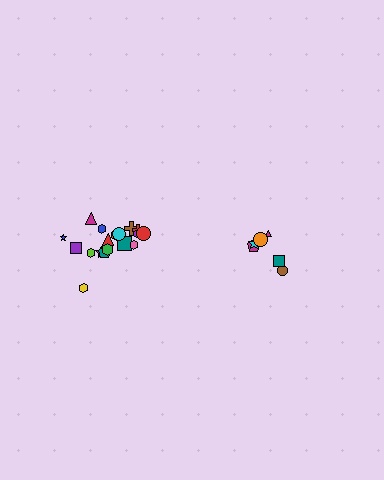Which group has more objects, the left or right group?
The left group.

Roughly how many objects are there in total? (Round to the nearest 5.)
Roughly 25 objects in total.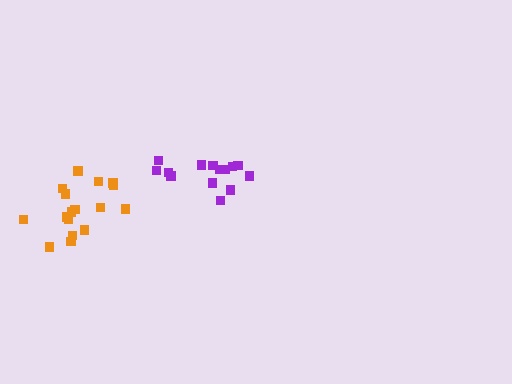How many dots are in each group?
Group 1: 14 dots, Group 2: 17 dots (31 total).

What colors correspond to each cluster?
The clusters are colored: purple, orange.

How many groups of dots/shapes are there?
There are 2 groups.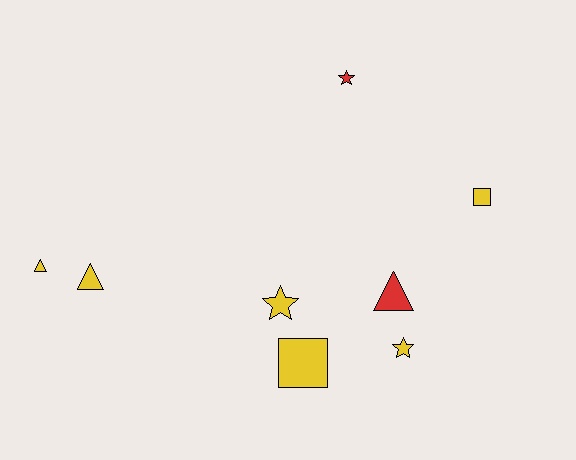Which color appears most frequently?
Yellow, with 6 objects.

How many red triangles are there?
There is 1 red triangle.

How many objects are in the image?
There are 8 objects.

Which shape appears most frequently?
Triangle, with 3 objects.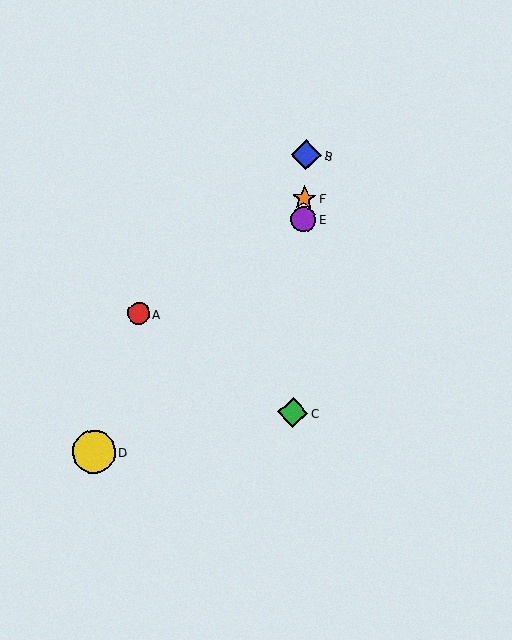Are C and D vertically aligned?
No, C is at x≈293 and D is at x≈94.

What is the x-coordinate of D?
Object D is at x≈94.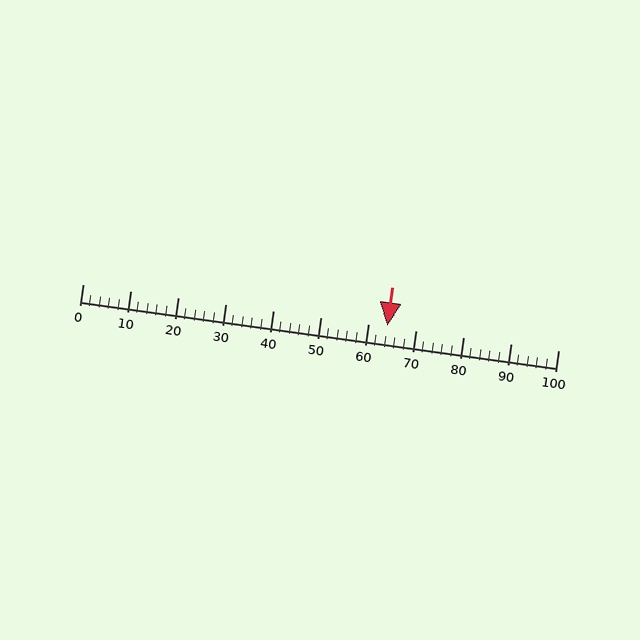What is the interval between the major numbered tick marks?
The major tick marks are spaced 10 units apart.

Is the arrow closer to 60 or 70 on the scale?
The arrow is closer to 60.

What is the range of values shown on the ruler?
The ruler shows values from 0 to 100.